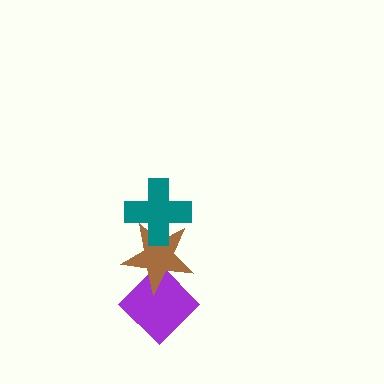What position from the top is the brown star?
The brown star is 2nd from the top.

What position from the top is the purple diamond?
The purple diamond is 3rd from the top.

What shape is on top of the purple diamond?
The brown star is on top of the purple diamond.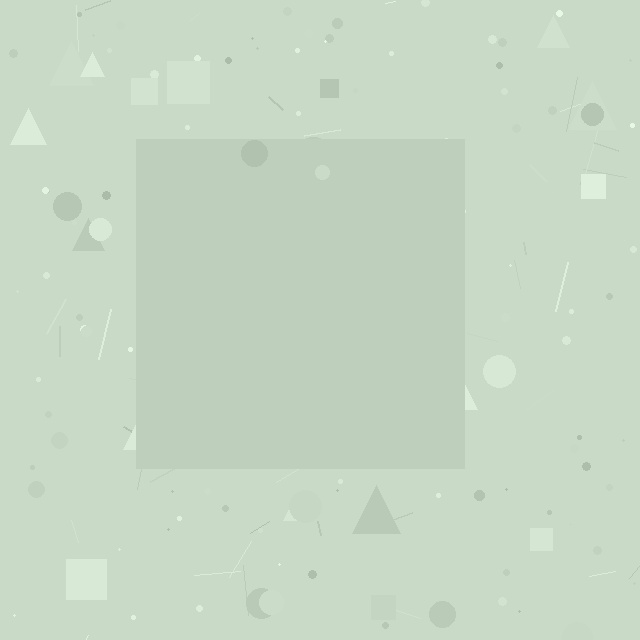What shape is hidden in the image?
A square is hidden in the image.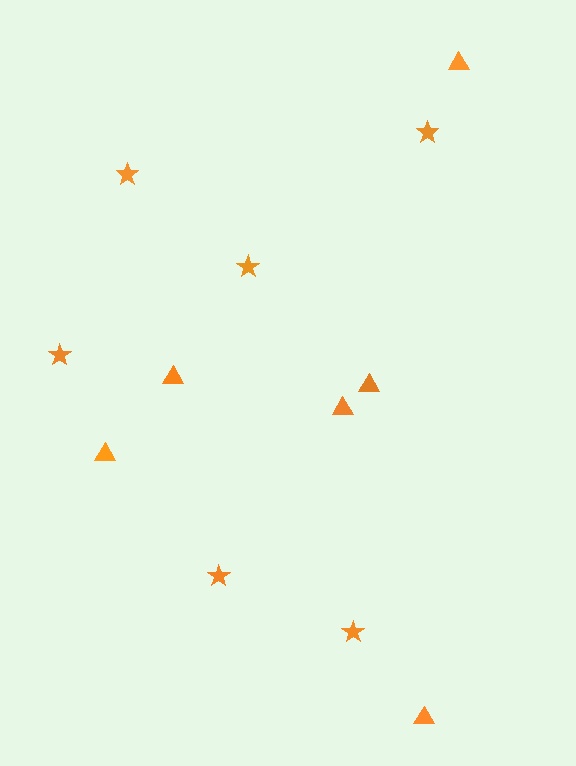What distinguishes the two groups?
There are 2 groups: one group of triangles (6) and one group of stars (6).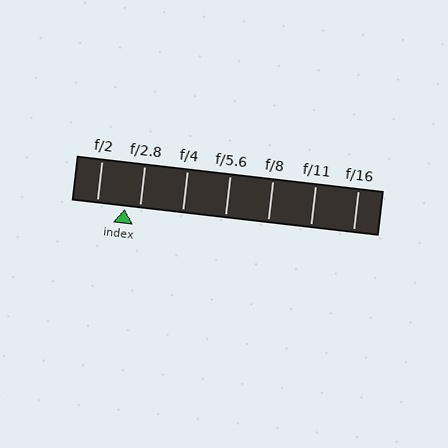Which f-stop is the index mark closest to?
The index mark is closest to f/2.8.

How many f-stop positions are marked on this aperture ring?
There are 7 f-stop positions marked.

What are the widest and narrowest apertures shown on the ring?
The widest aperture shown is f/2 and the narrowest is f/16.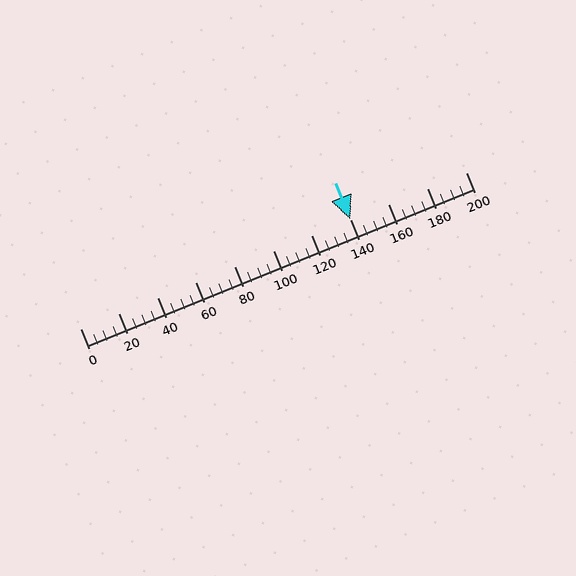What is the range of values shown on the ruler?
The ruler shows values from 0 to 200.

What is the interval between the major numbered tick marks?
The major tick marks are spaced 20 units apart.